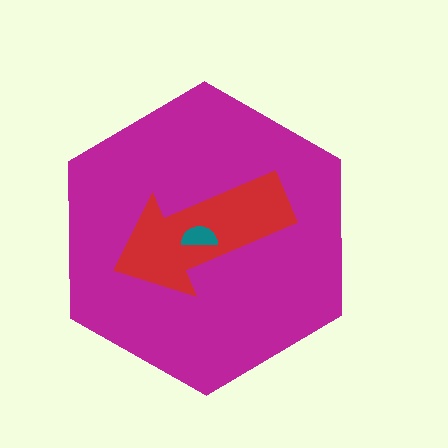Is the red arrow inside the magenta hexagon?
Yes.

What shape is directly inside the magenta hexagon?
The red arrow.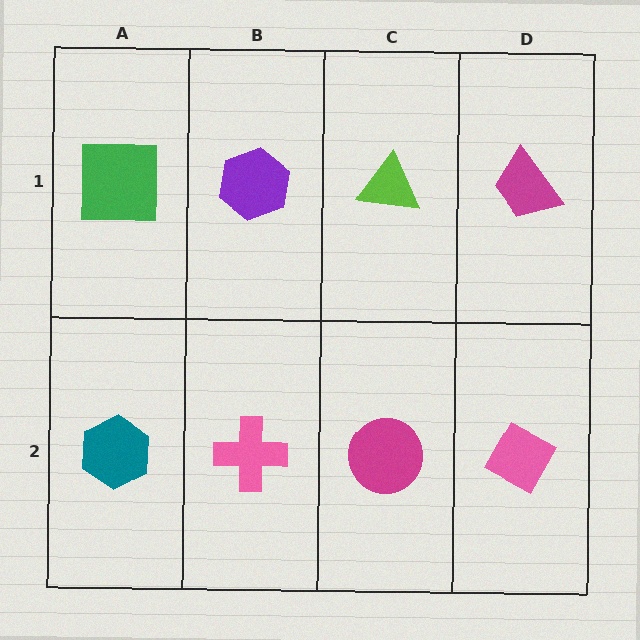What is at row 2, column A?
A teal hexagon.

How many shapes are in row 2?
4 shapes.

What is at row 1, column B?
A purple hexagon.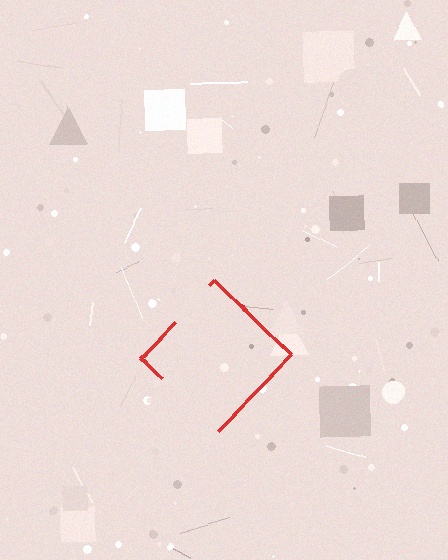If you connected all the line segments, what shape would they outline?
They would outline a diamond.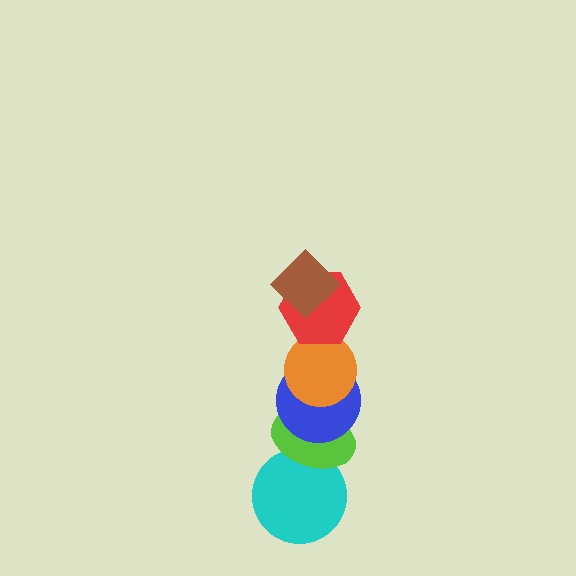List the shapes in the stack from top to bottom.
From top to bottom: the brown diamond, the red hexagon, the orange circle, the blue circle, the lime ellipse, the cyan circle.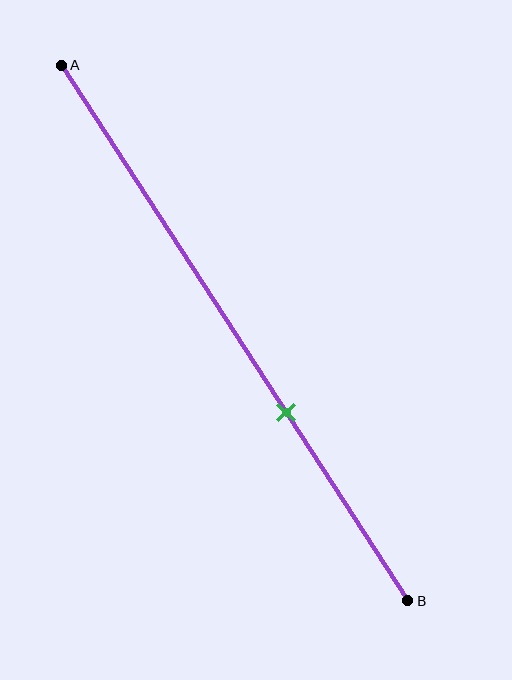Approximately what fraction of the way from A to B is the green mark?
The green mark is approximately 65% of the way from A to B.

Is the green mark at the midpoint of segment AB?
No, the mark is at about 65% from A, not at the 50% midpoint.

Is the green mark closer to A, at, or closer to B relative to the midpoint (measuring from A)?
The green mark is closer to point B than the midpoint of segment AB.